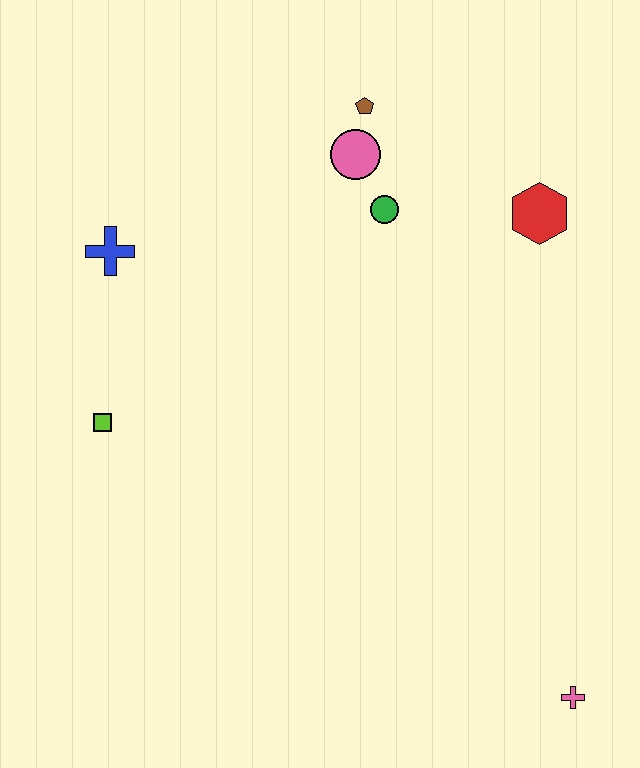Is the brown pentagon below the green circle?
No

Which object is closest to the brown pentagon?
The pink circle is closest to the brown pentagon.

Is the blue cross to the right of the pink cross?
No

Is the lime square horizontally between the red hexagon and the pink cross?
No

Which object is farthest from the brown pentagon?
The pink cross is farthest from the brown pentagon.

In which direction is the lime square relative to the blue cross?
The lime square is below the blue cross.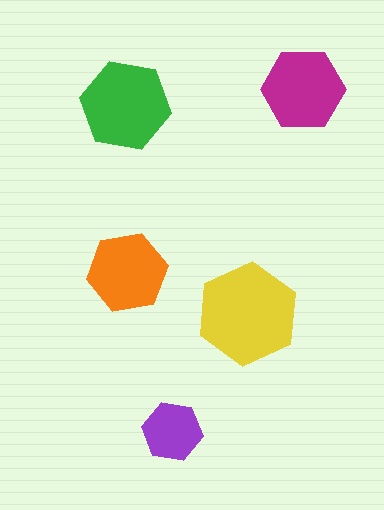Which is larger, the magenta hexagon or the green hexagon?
The green one.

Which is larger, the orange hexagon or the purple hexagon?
The orange one.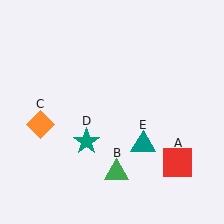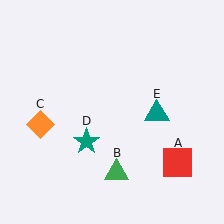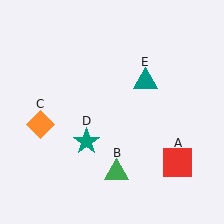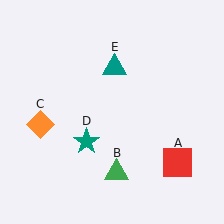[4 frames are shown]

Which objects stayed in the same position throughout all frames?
Red square (object A) and green triangle (object B) and orange diamond (object C) and teal star (object D) remained stationary.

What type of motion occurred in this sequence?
The teal triangle (object E) rotated counterclockwise around the center of the scene.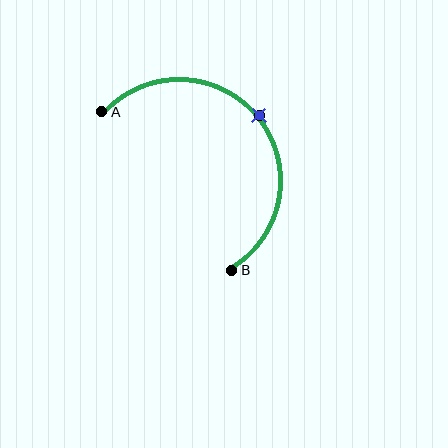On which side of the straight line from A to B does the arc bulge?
The arc bulges above and to the right of the straight line connecting A and B.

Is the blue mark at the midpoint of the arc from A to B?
Yes. The blue mark lies on the arc at equal arc-length from both A and B — it is the arc midpoint.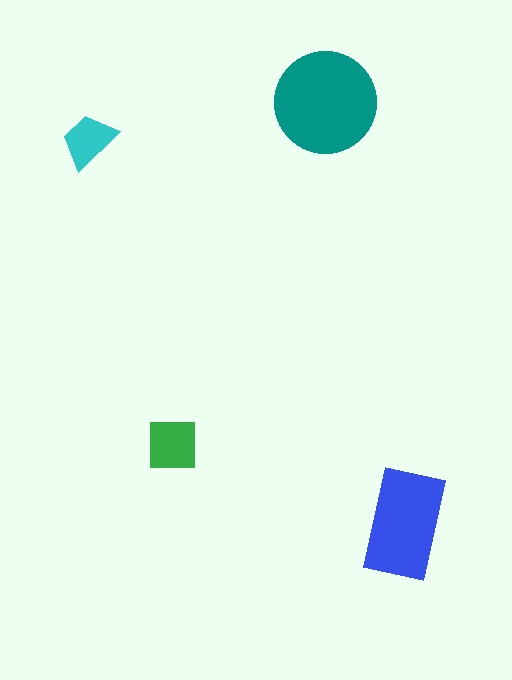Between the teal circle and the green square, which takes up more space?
The teal circle.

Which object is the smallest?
The cyan trapezoid.